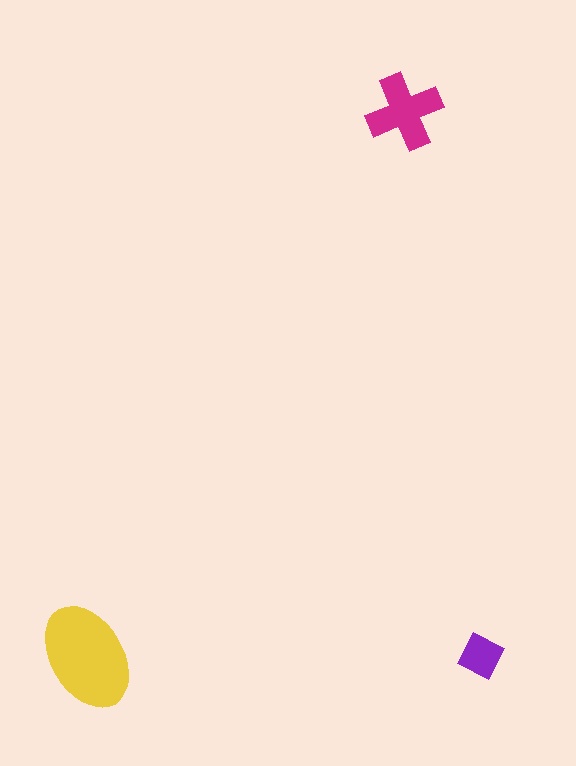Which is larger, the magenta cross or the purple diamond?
The magenta cross.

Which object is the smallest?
The purple diamond.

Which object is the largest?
The yellow ellipse.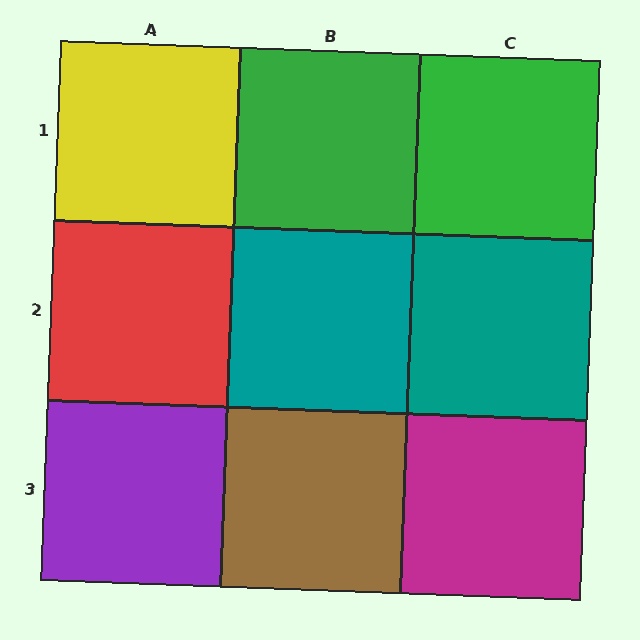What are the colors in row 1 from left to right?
Yellow, green, green.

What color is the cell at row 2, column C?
Teal.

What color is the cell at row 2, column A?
Red.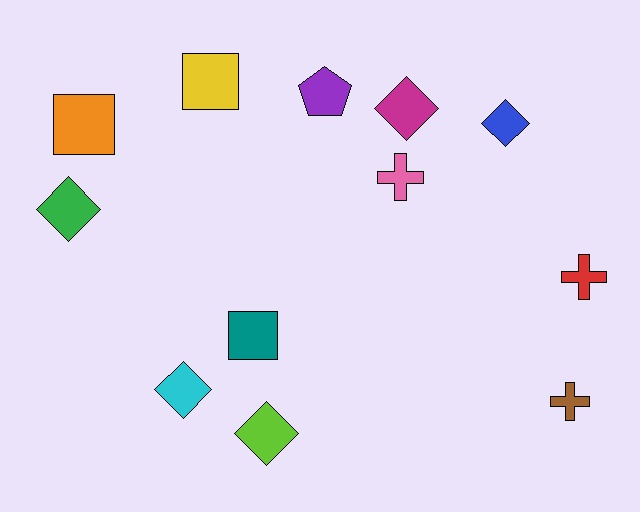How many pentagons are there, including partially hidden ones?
There is 1 pentagon.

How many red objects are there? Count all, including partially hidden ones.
There is 1 red object.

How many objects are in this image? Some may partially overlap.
There are 12 objects.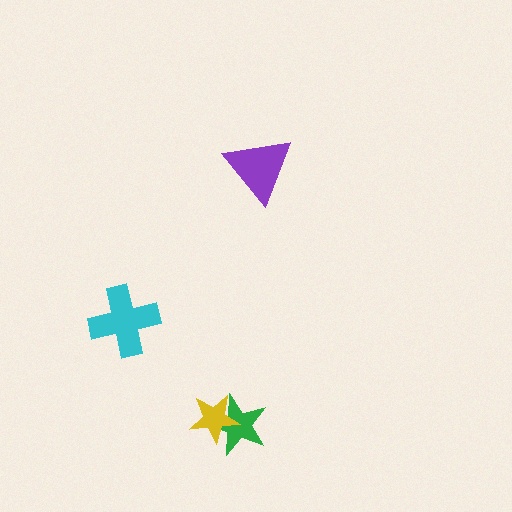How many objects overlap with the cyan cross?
0 objects overlap with the cyan cross.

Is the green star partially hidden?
Yes, it is partially covered by another shape.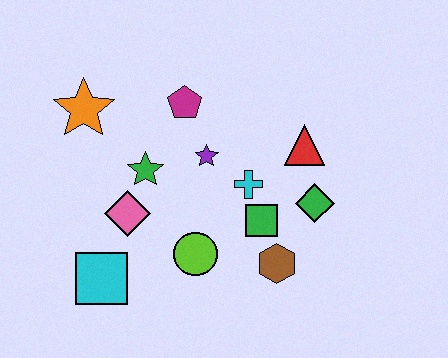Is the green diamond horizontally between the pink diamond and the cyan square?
No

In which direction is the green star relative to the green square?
The green star is to the left of the green square.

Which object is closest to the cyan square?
The pink diamond is closest to the cyan square.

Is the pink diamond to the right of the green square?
No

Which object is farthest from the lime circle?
The orange star is farthest from the lime circle.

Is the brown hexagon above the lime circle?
No